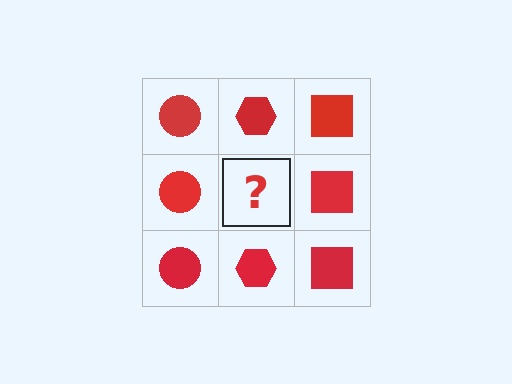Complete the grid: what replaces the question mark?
The question mark should be replaced with a red hexagon.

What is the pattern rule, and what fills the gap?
The rule is that each column has a consistent shape. The gap should be filled with a red hexagon.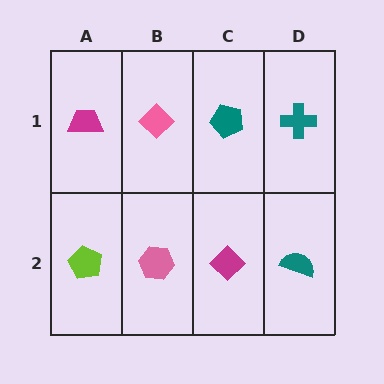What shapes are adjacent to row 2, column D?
A teal cross (row 1, column D), a magenta diamond (row 2, column C).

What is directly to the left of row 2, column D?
A magenta diamond.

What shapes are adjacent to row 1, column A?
A lime pentagon (row 2, column A), a pink diamond (row 1, column B).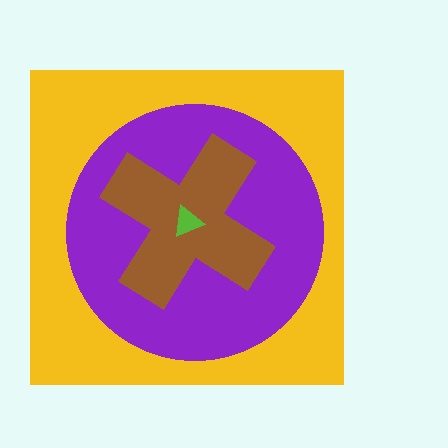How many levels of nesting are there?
4.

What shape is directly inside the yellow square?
The purple circle.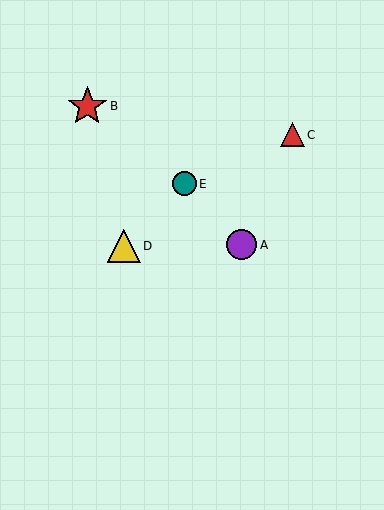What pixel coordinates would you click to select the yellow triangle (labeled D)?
Click at (124, 246) to select the yellow triangle D.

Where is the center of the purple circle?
The center of the purple circle is at (242, 245).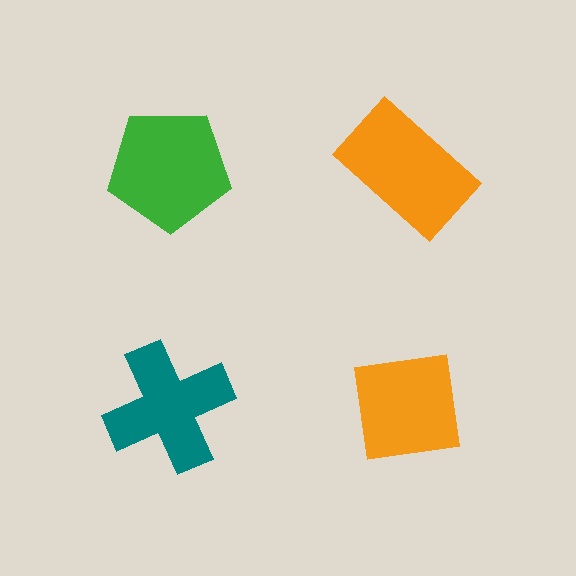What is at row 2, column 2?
An orange square.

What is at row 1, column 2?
An orange rectangle.